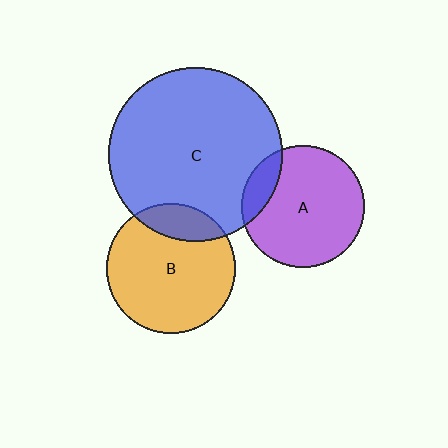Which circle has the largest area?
Circle C (blue).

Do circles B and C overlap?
Yes.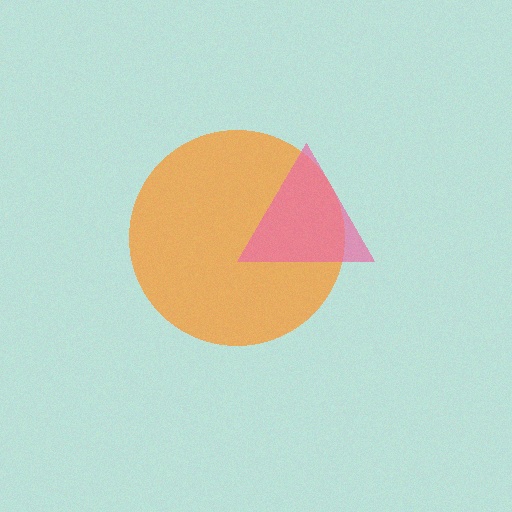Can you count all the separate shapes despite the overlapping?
Yes, there are 2 separate shapes.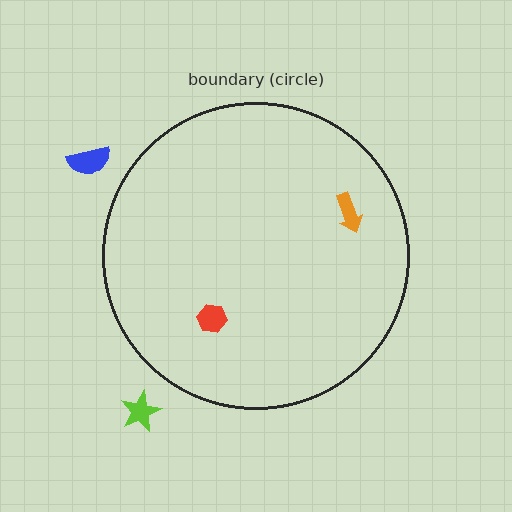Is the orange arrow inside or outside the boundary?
Inside.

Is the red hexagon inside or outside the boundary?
Inside.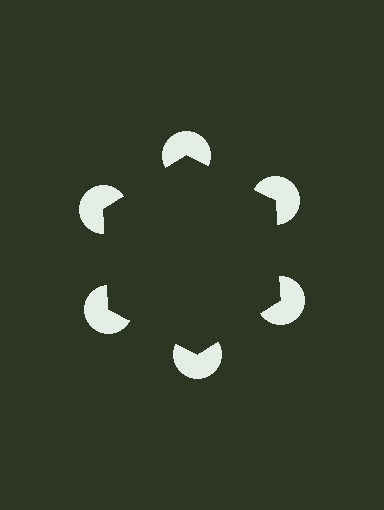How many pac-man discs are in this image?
There are 6 — one at each vertex of the illusory hexagon.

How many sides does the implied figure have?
6 sides.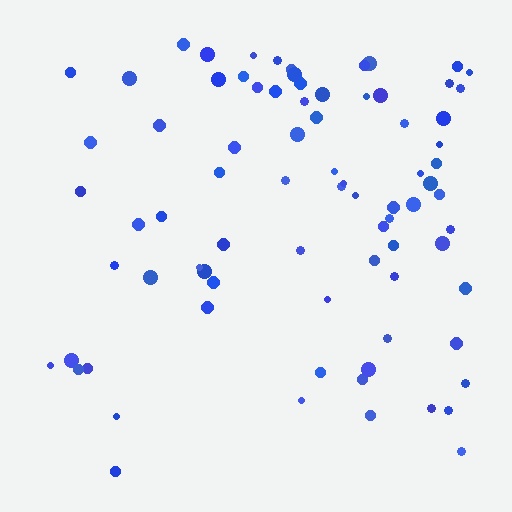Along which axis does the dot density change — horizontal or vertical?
Vertical.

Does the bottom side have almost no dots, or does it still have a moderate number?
Still a moderate number, just noticeably fewer than the top.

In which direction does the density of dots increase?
From bottom to top, with the top side densest.